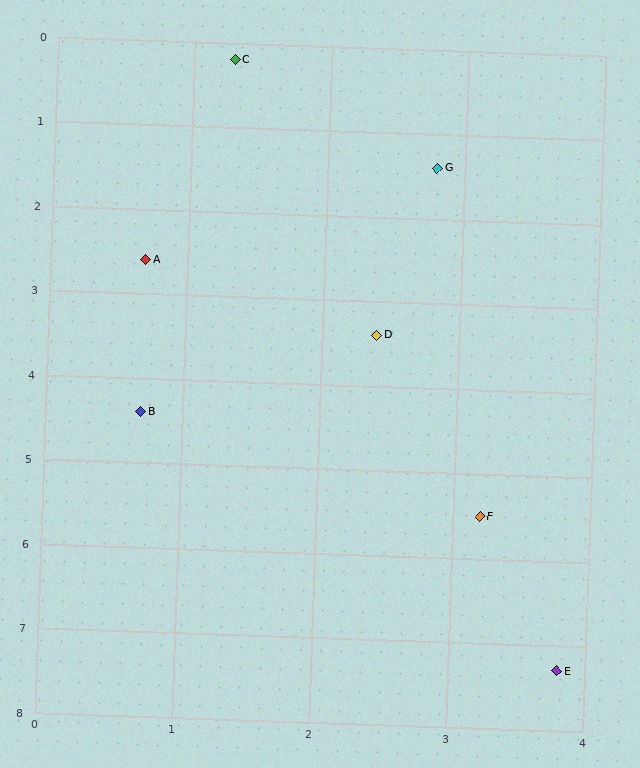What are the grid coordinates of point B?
Point B is at approximately (0.7, 4.4).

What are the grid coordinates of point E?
Point E is at approximately (3.8, 7.3).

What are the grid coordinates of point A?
Point A is at approximately (0.7, 2.6).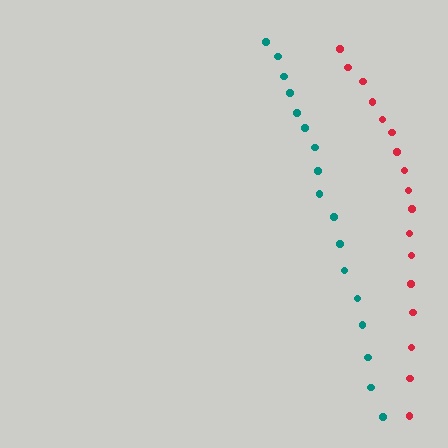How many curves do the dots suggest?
There are 2 distinct paths.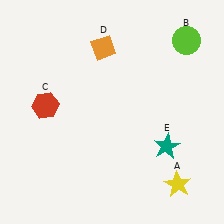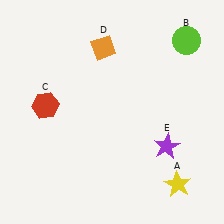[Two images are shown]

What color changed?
The star (E) changed from teal in Image 1 to purple in Image 2.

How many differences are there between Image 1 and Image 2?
There is 1 difference between the two images.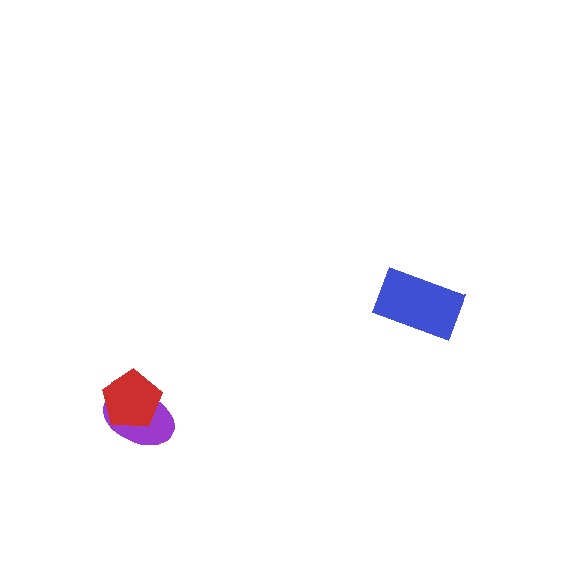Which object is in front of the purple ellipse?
The red pentagon is in front of the purple ellipse.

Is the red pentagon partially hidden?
No, no other shape covers it.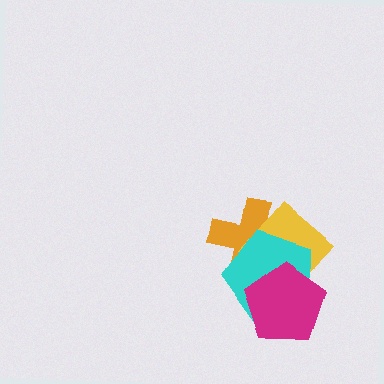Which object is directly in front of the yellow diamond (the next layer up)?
The cyan pentagon is directly in front of the yellow diamond.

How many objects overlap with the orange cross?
3 objects overlap with the orange cross.